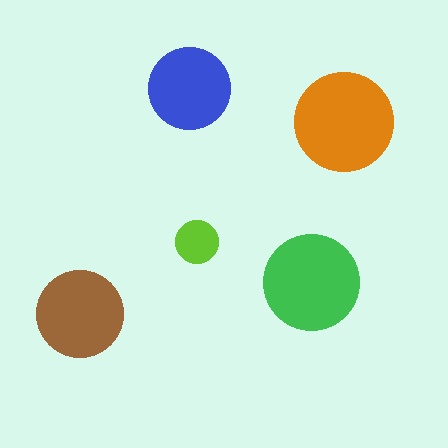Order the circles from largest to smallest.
the orange one, the green one, the brown one, the blue one, the lime one.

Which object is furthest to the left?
The brown circle is leftmost.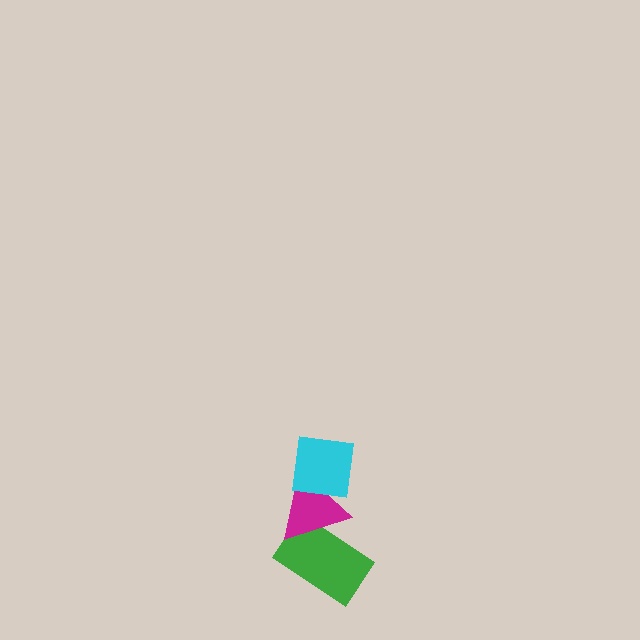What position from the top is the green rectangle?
The green rectangle is 3rd from the top.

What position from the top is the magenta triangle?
The magenta triangle is 2nd from the top.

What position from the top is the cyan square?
The cyan square is 1st from the top.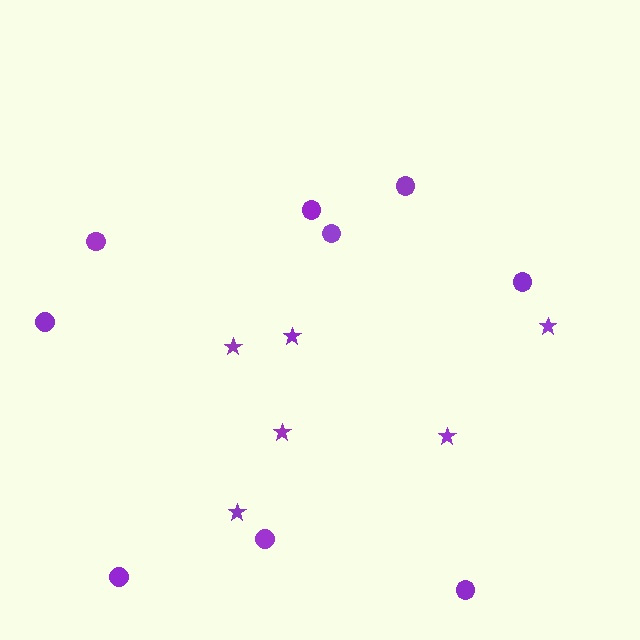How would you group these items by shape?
There are 2 groups: one group of circles (9) and one group of stars (6).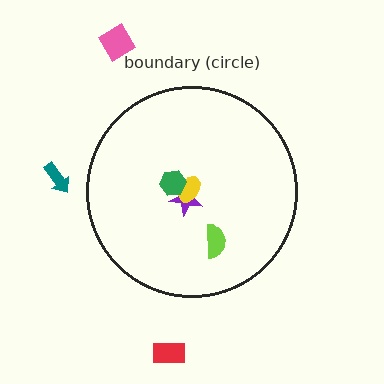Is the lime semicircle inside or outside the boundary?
Inside.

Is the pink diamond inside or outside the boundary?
Outside.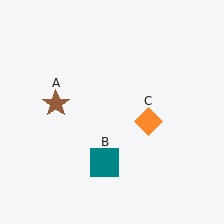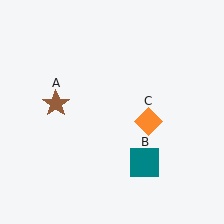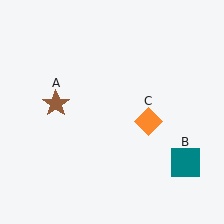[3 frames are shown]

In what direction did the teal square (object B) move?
The teal square (object B) moved right.